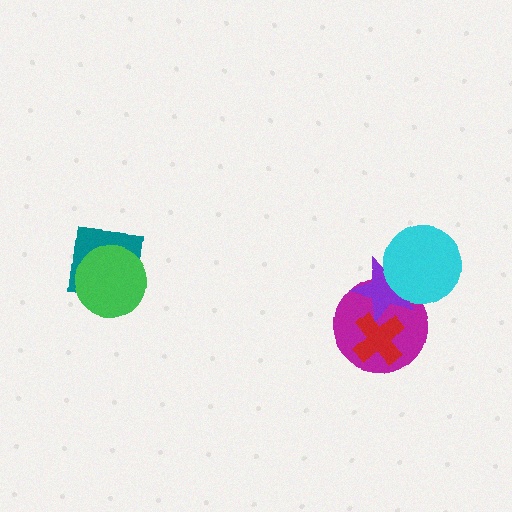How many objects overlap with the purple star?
3 objects overlap with the purple star.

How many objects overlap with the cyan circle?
2 objects overlap with the cyan circle.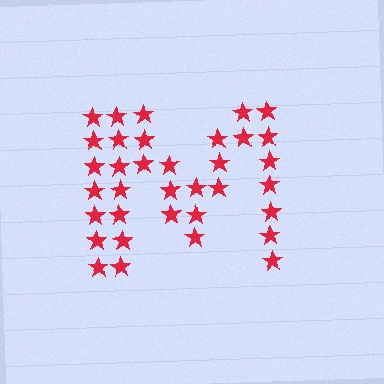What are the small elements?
The small elements are stars.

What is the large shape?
The large shape is the letter M.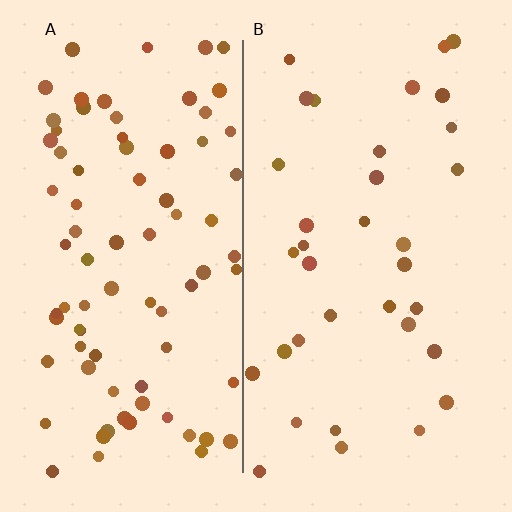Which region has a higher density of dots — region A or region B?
A (the left).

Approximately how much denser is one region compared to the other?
Approximately 2.3× — region A over region B.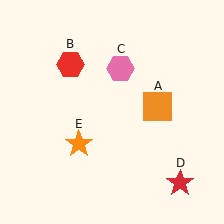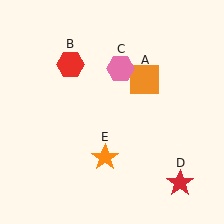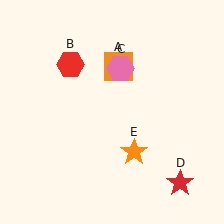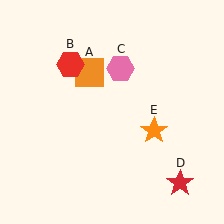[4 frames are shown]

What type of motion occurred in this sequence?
The orange square (object A), orange star (object E) rotated counterclockwise around the center of the scene.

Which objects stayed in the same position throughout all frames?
Red hexagon (object B) and pink hexagon (object C) and red star (object D) remained stationary.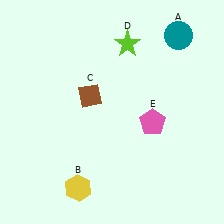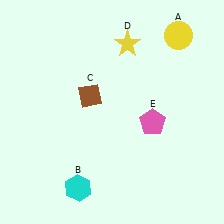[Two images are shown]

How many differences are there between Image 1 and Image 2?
There are 3 differences between the two images.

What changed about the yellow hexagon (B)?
In Image 1, B is yellow. In Image 2, it changed to cyan.